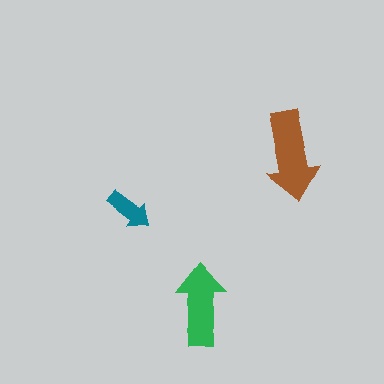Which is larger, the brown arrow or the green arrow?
The brown one.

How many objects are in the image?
There are 3 objects in the image.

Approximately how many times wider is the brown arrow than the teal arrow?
About 2 times wider.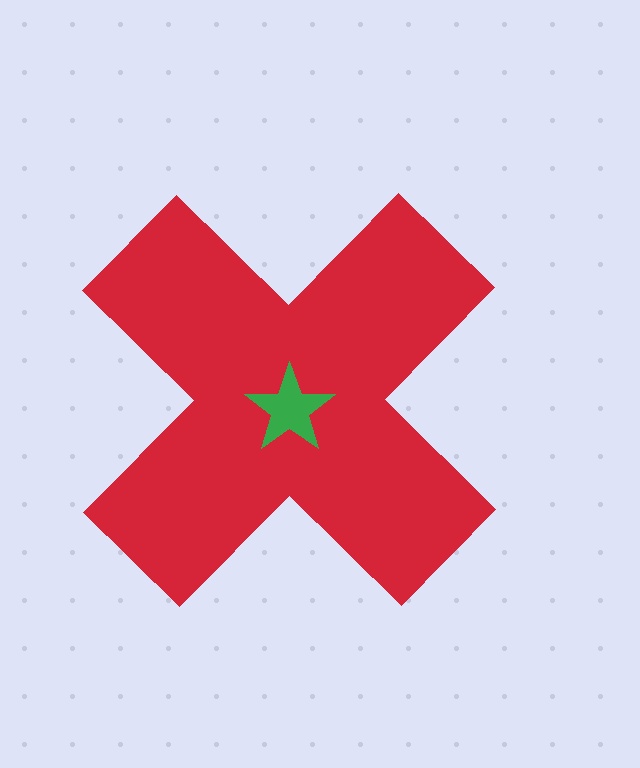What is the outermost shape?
The red cross.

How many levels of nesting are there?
2.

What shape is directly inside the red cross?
The green star.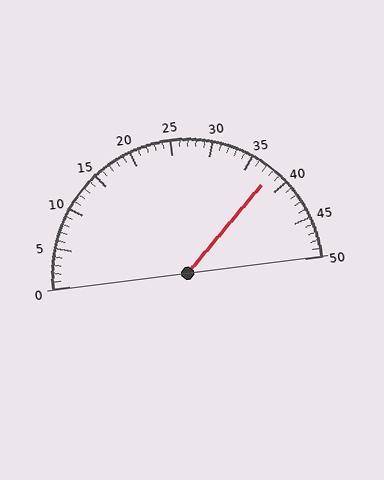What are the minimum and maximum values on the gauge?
The gauge ranges from 0 to 50.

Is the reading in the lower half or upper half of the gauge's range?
The reading is in the upper half of the range (0 to 50).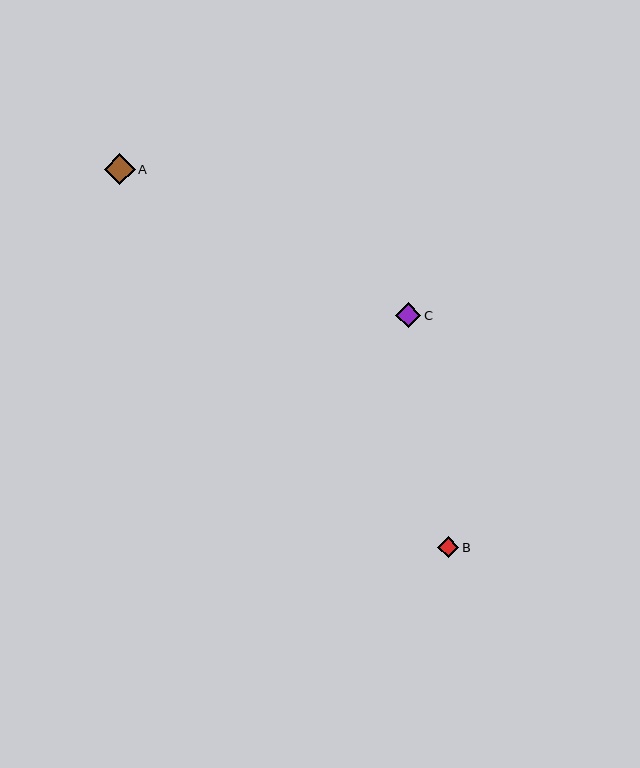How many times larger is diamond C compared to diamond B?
Diamond C is approximately 1.2 times the size of diamond B.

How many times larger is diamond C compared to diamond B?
Diamond C is approximately 1.2 times the size of diamond B.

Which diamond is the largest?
Diamond A is the largest with a size of approximately 31 pixels.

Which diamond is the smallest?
Diamond B is the smallest with a size of approximately 21 pixels.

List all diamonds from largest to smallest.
From largest to smallest: A, C, B.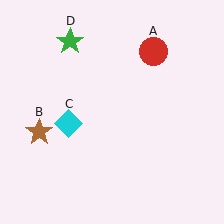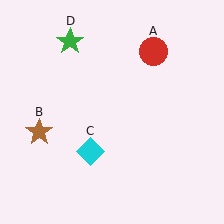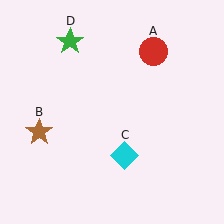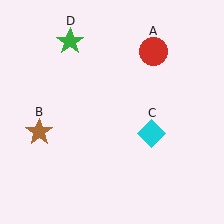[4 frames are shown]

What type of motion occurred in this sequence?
The cyan diamond (object C) rotated counterclockwise around the center of the scene.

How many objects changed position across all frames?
1 object changed position: cyan diamond (object C).